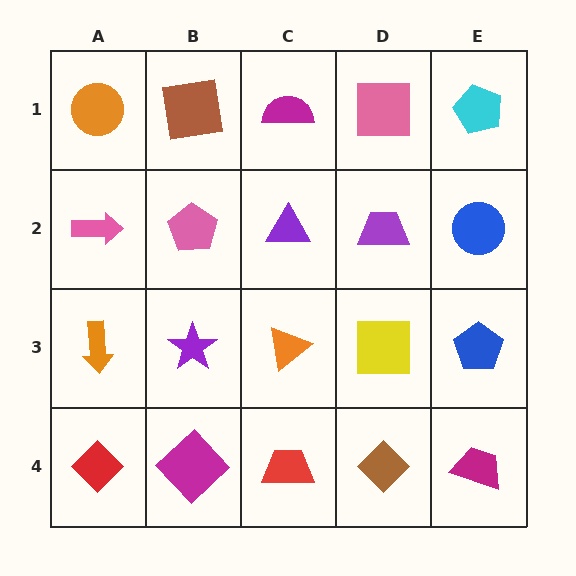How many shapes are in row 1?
5 shapes.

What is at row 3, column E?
A blue pentagon.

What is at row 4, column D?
A brown diamond.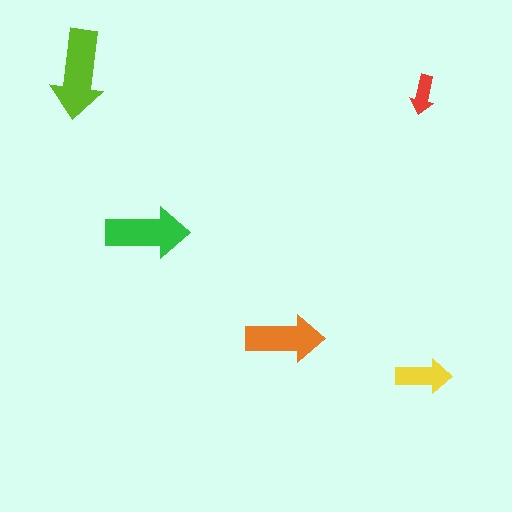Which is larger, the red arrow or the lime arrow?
The lime one.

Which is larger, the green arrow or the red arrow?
The green one.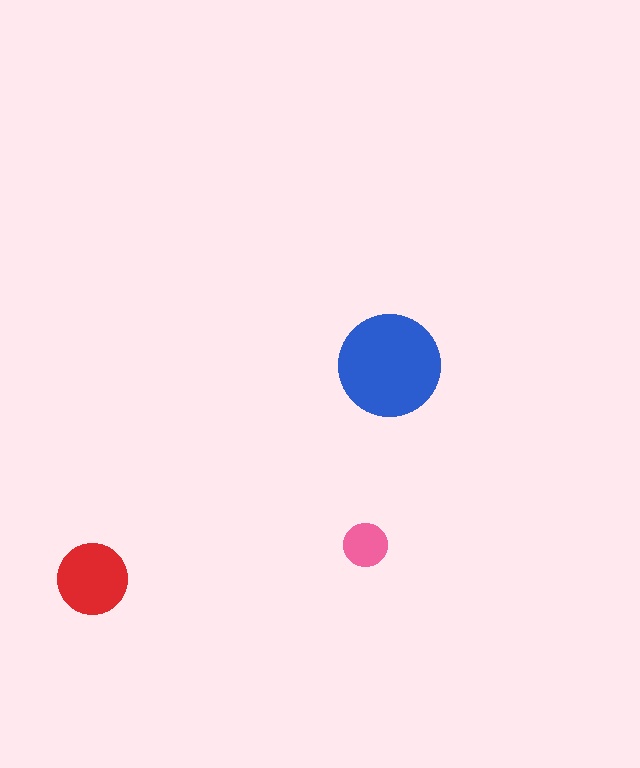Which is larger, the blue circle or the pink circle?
The blue one.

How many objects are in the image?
There are 3 objects in the image.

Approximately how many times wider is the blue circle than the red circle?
About 1.5 times wider.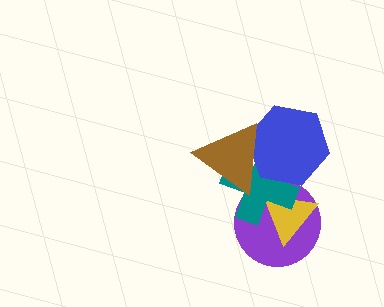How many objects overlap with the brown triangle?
2 objects overlap with the brown triangle.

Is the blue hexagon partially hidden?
Yes, it is partially covered by another shape.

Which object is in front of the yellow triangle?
The teal cross is in front of the yellow triangle.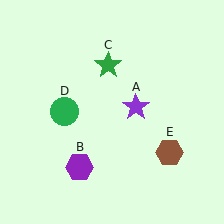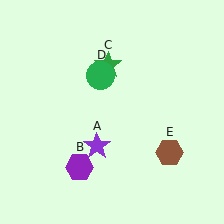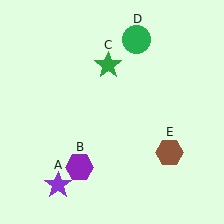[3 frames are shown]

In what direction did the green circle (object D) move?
The green circle (object D) moved up and to the right.